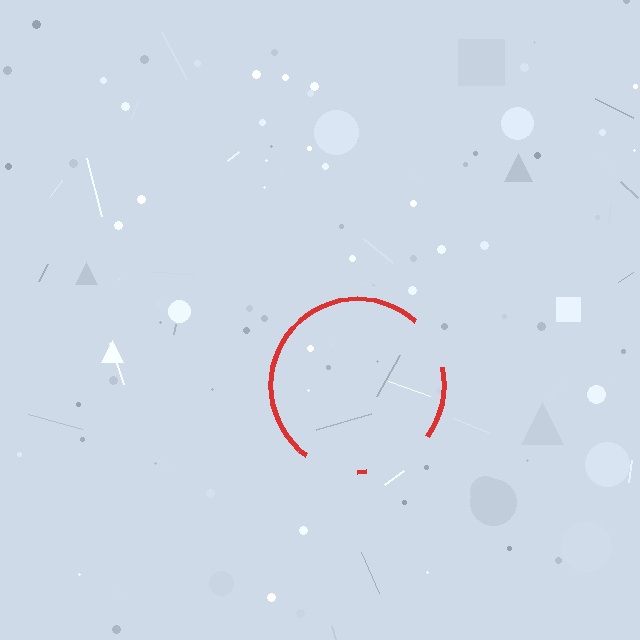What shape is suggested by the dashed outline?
The dashed outline suggests a circle.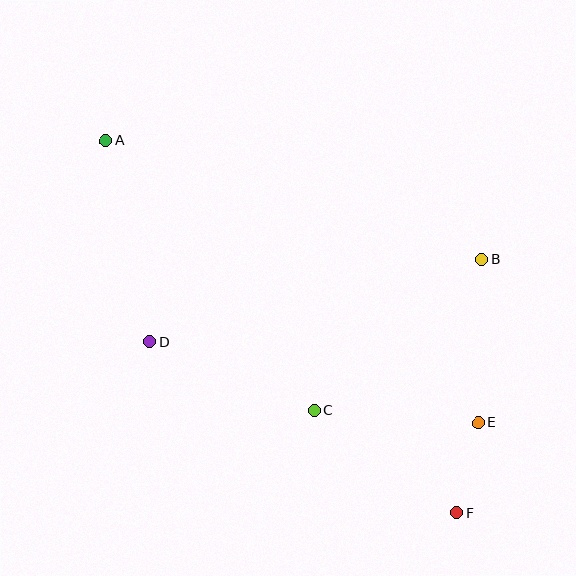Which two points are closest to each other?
Points E and F are closest to each other.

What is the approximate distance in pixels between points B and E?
The distance between B and E is approximately 163 pixels.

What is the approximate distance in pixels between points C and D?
The distance between C and D is approximately 178 pixels.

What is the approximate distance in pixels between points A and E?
The distance between A and E is approximately 468 pixels.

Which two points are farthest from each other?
Points A and F are farthest from each other.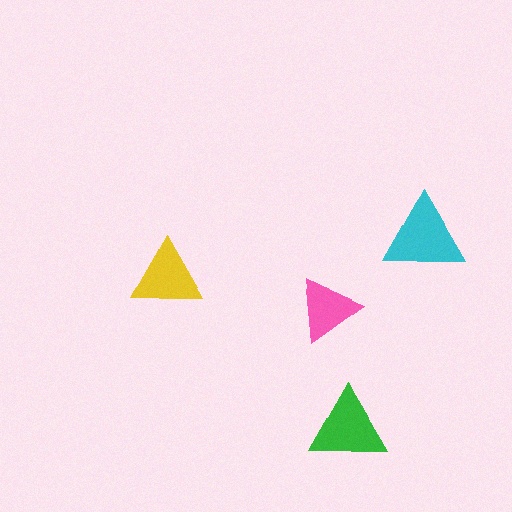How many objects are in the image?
There are 4 objects in the image.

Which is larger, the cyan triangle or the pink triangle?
The cyan one.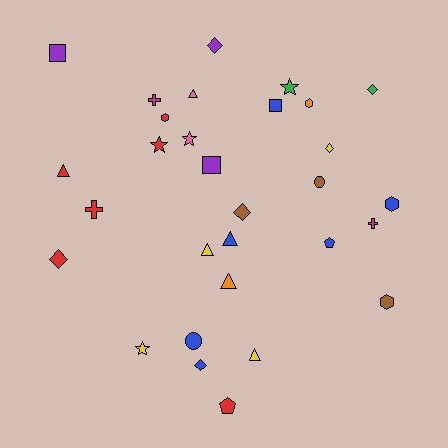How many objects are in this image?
There are 30 objects.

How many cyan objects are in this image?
There are no cyan objects.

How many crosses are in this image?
There are 3 crosses.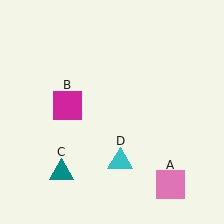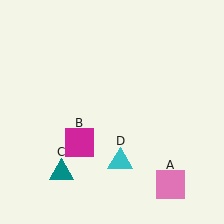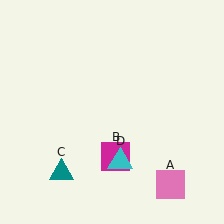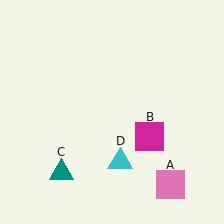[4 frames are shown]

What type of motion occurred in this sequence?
The magenta square (object B) rotated counterclockwise around the center of the scene.